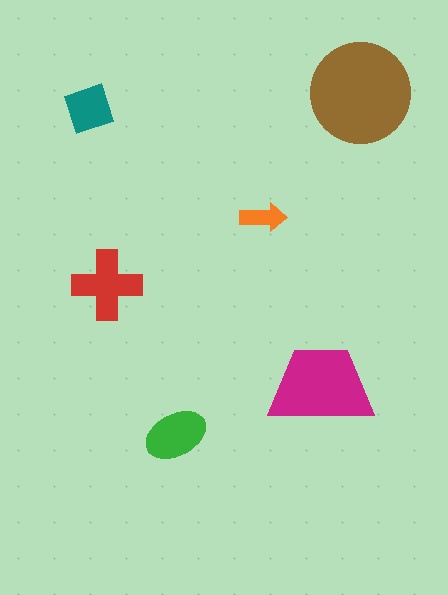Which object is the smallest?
The orange arrow.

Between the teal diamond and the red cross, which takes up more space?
The red cross.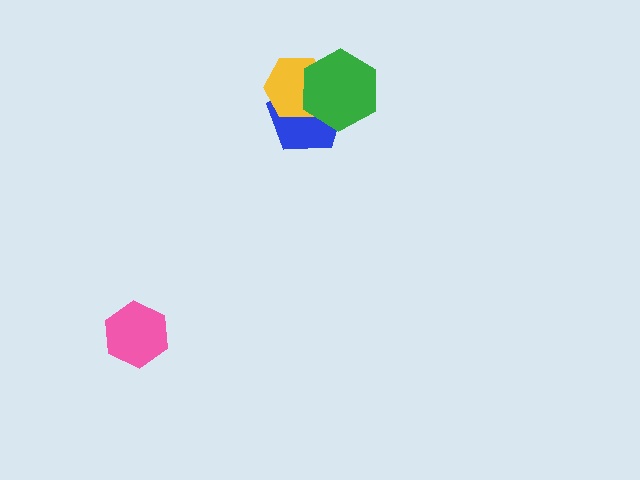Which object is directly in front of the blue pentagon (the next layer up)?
The yellow hexagon is directly in front of the blue pentagon.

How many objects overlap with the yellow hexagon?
2 objects overlap with the yellow hexagon.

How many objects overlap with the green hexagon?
2 objects overlap with the green hexagon.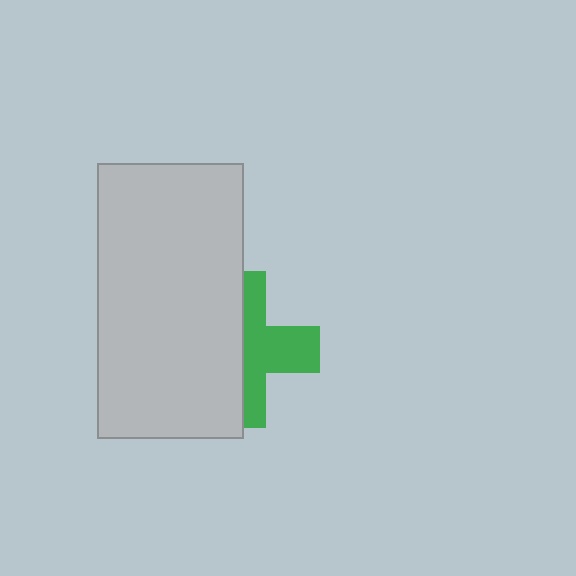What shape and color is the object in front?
The object in front is a light gray rectangle.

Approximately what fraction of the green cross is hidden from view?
Roughly 52% of the green cross is hidden behind the light gray rectangle.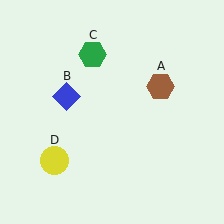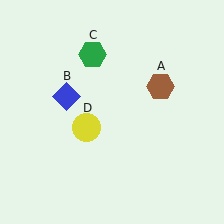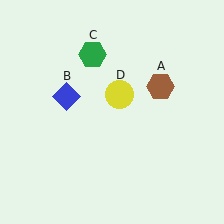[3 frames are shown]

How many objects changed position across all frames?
1 object changed position: yellow circle (object D).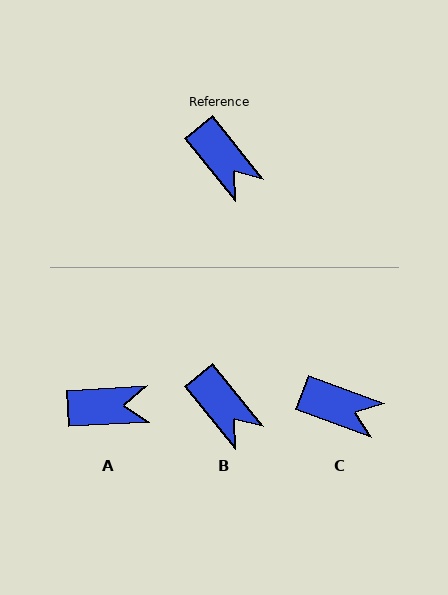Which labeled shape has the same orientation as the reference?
B.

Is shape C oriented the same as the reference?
No, it is off by about 31 degrees.